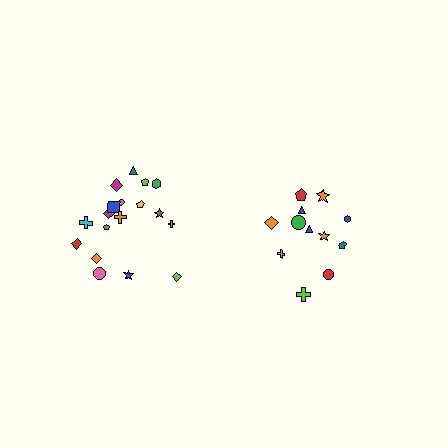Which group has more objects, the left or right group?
The left group.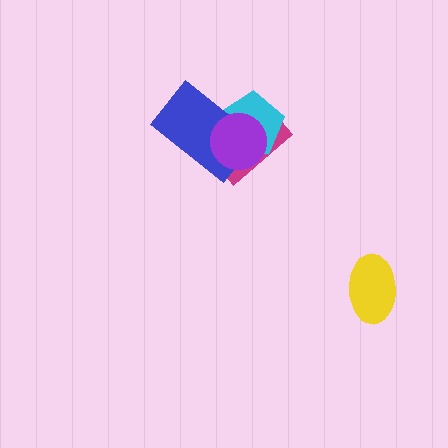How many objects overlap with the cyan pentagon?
3 objects overlap with the cyan pentagon.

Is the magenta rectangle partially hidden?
Yes, it is partially covered by another shape.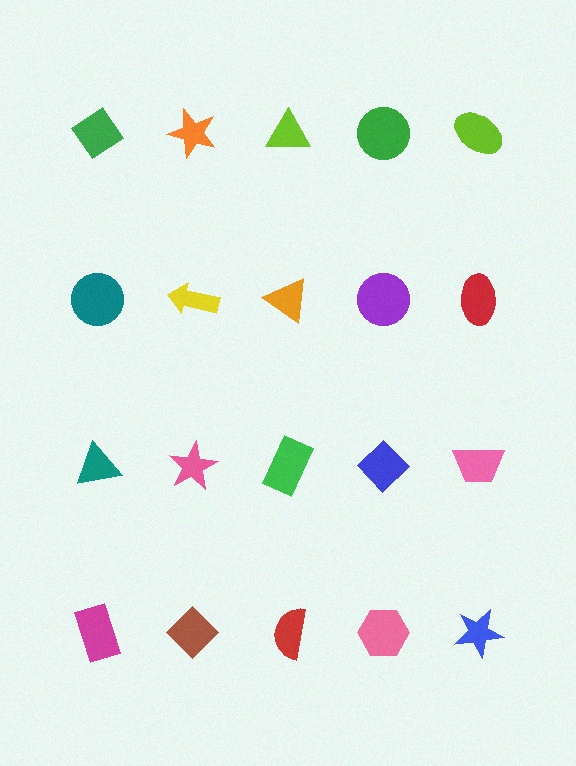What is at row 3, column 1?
A teal triangle.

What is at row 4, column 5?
A blue star.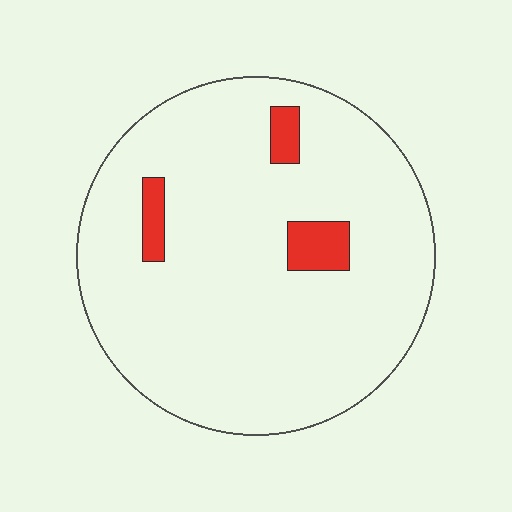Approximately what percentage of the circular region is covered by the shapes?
Approximately 5%.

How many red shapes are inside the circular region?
3.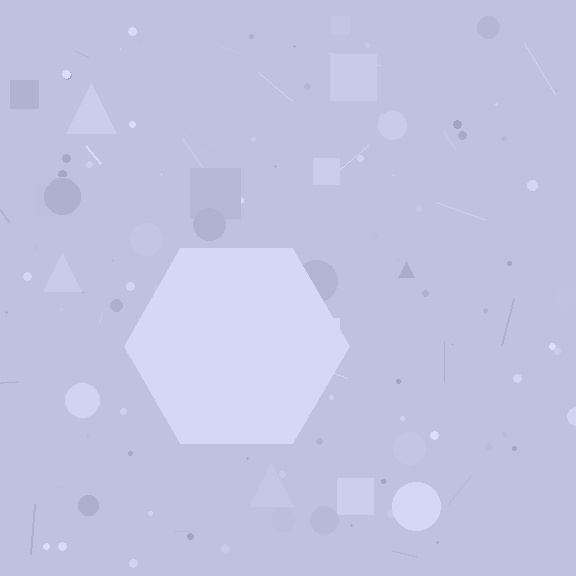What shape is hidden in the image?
A hexagon is hidden in the image.